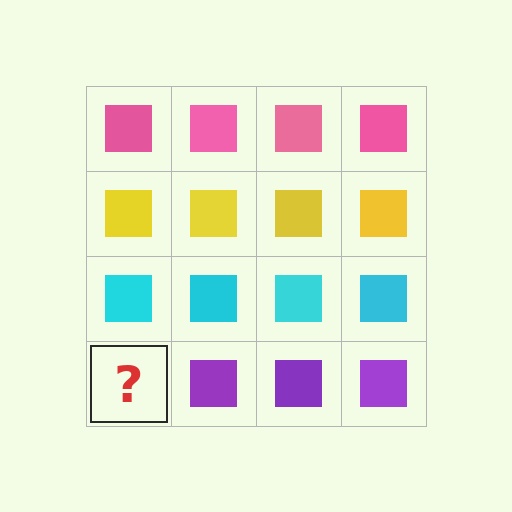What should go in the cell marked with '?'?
The missing cell should contain a purple square.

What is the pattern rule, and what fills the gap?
The rule is that each row has a consistent color. The gap should be filled with a purple square.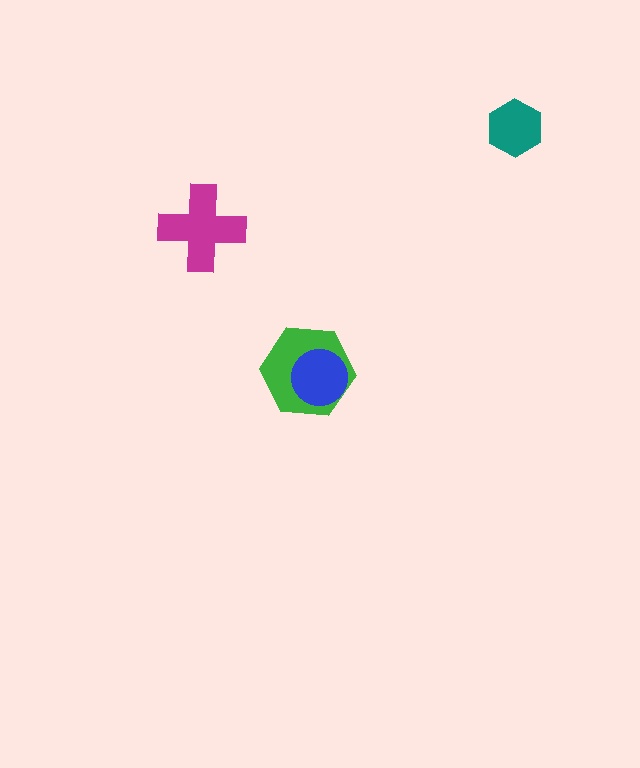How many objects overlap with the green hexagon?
1 object overlaps with the green hexagon.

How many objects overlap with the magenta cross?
0 objects overlap with the magenta cross.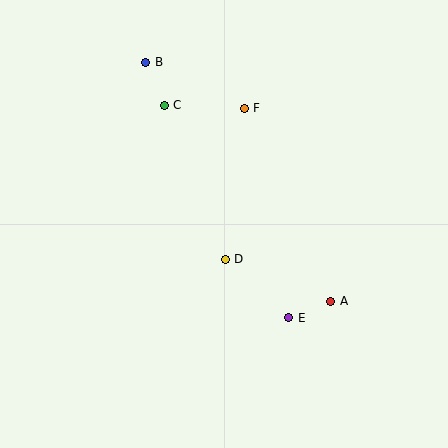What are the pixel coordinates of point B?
Point B is at (146, 62).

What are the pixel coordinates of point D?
Point D is at (225, 259).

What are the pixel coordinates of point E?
Point E is at (289, 318).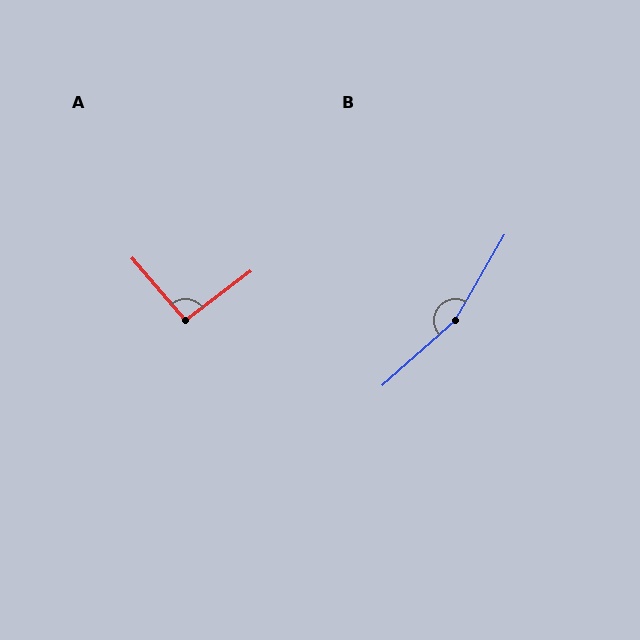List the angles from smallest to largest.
A (93°), B (162°).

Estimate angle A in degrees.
Approximately 93 degrees.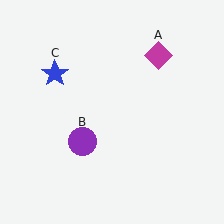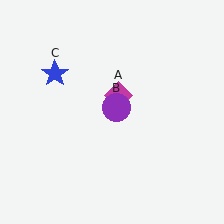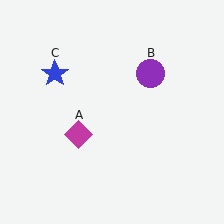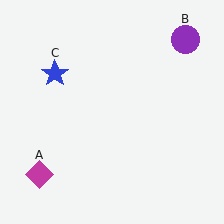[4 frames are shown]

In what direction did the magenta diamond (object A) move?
The magenta diamond (object A) moved down and to the left.